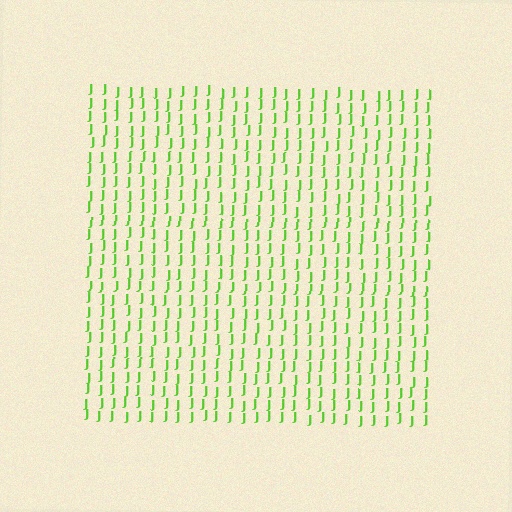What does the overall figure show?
The overall figure shows a square.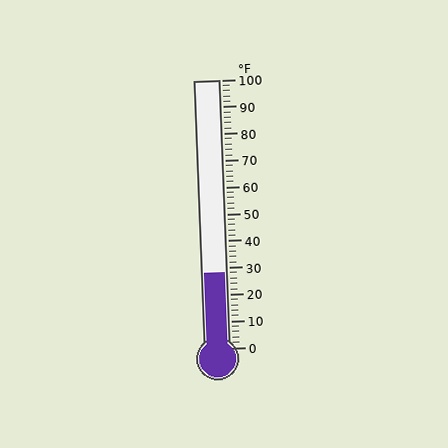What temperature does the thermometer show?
The thermometer shows approximately 28°F.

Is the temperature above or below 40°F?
The temperature is below 40°F.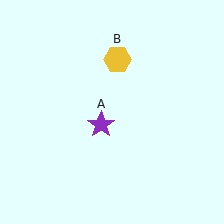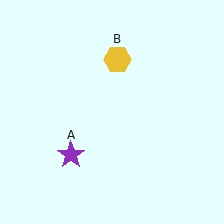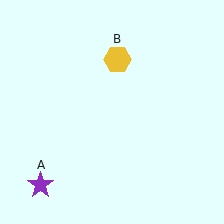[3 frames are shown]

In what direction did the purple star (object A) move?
The purple star (object A) moved down and to the left.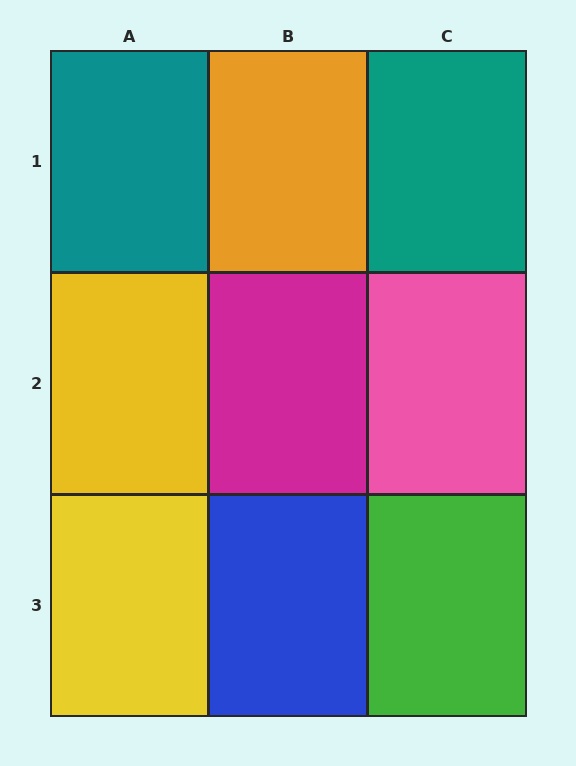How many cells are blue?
1 cell is blue.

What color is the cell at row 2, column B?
Magenta.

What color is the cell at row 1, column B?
Orange.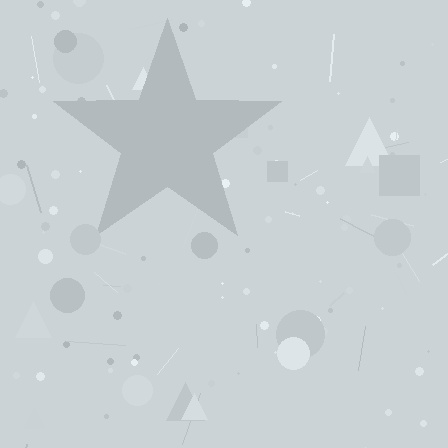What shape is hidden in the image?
A star is hidden in the image.